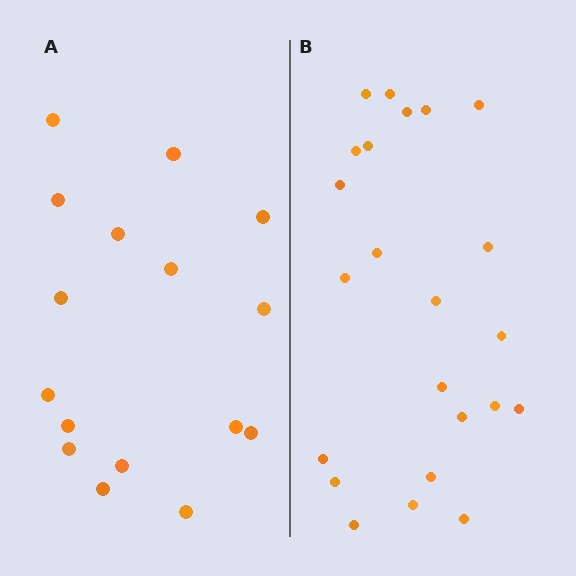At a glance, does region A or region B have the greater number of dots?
Region B (the right region) has more dots.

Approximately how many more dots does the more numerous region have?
Region B has roughly 8 or so more dots than region A.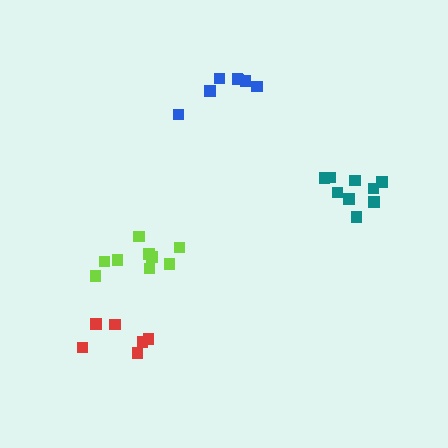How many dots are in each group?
Group 1: 6 dots, Group 2: 9 dots, Group 3: 9 dots, Group 4: 7 dots (31 total).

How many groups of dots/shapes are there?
There are 4 groups.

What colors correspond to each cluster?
The clusters are colored: red, teal, lime, blue.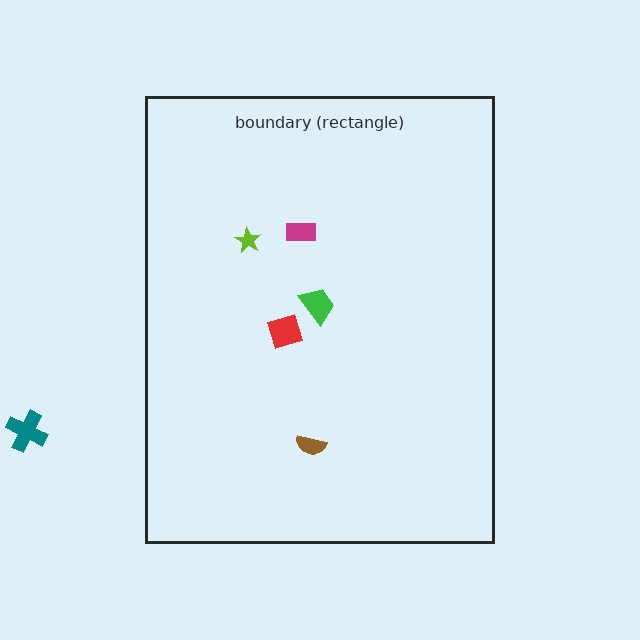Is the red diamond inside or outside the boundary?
Inside.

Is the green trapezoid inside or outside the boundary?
Inside.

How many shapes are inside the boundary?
5 inside, 1 outside.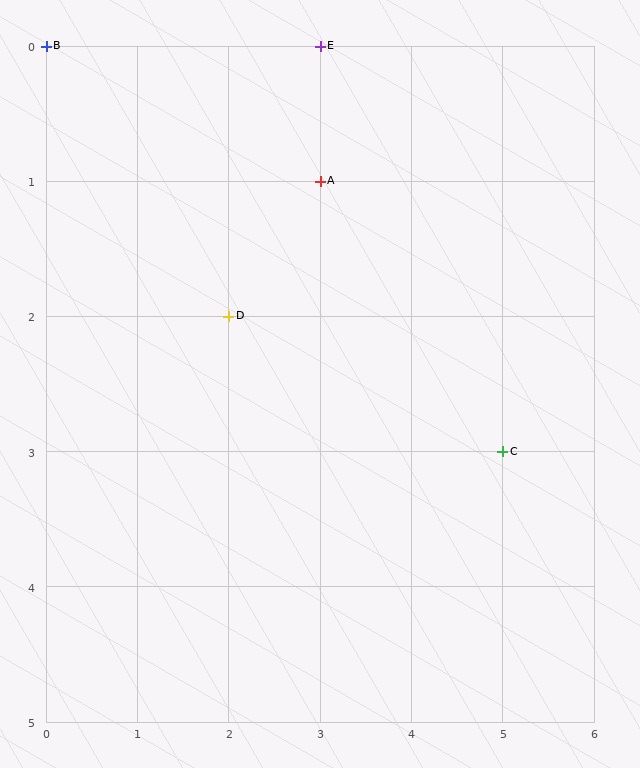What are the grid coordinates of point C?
Point C is at grid coordinates (5, 3).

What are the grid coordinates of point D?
Point D is at grid coordinates (2, 2).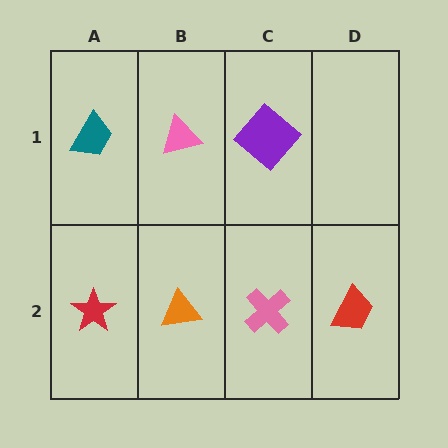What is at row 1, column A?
A teal trapezoid.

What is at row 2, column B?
An orange triangle.